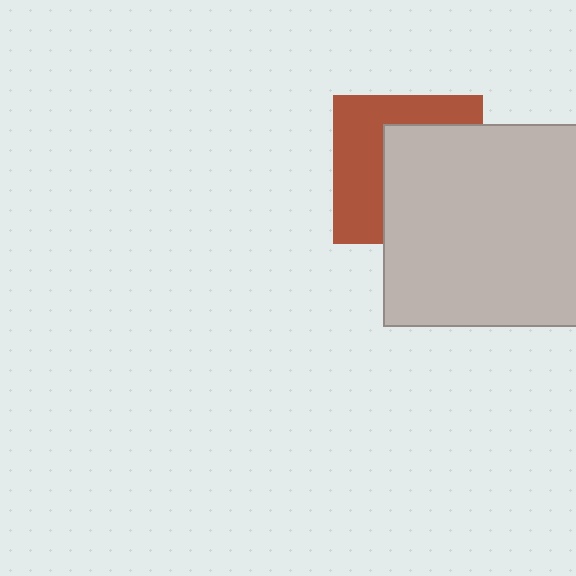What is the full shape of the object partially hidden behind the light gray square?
The partially hidden object is a brown square.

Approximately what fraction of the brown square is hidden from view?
Roughly 54% of the brown square is hidden behind the light gray square.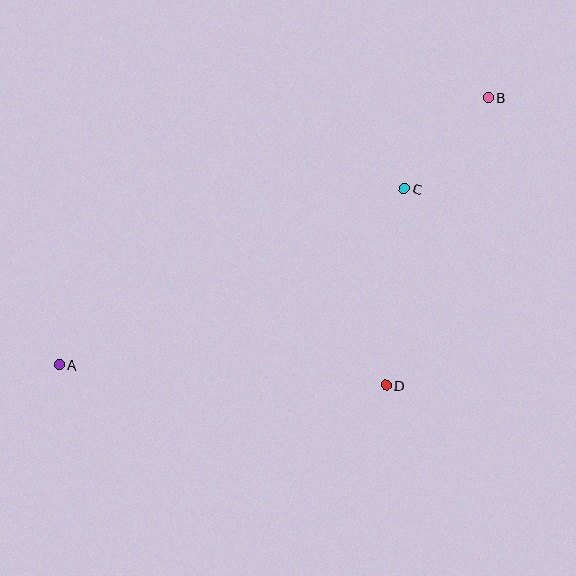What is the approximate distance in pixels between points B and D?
The distance between B and D is approximately 305 pixels.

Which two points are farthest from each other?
Points A and B are farthest from each other.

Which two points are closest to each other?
Points B and C are closest to each other.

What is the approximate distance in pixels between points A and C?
The distance between A and C is approximately 388 pixels.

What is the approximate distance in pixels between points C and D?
The distance between C and D is approximately 198 pixels.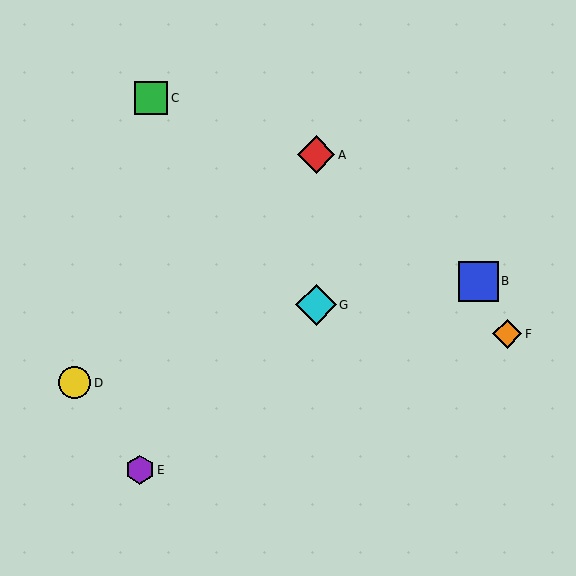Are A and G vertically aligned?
Yes, both are at x≈316.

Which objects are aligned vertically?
Objects A, G are aligned vertically.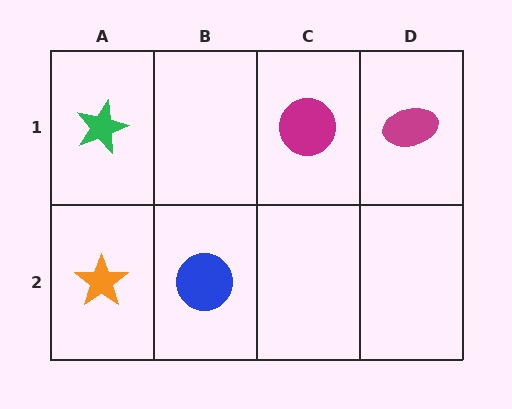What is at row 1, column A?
A green star.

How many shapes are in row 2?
2 shapes.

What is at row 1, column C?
A magenta circle.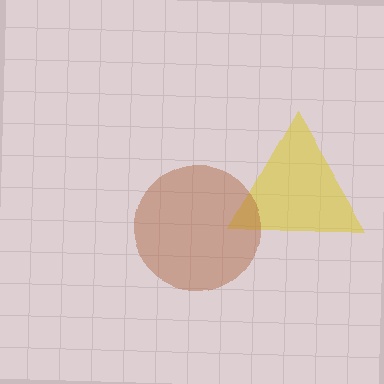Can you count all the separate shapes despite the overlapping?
Yes, there are 2 separate shapes.